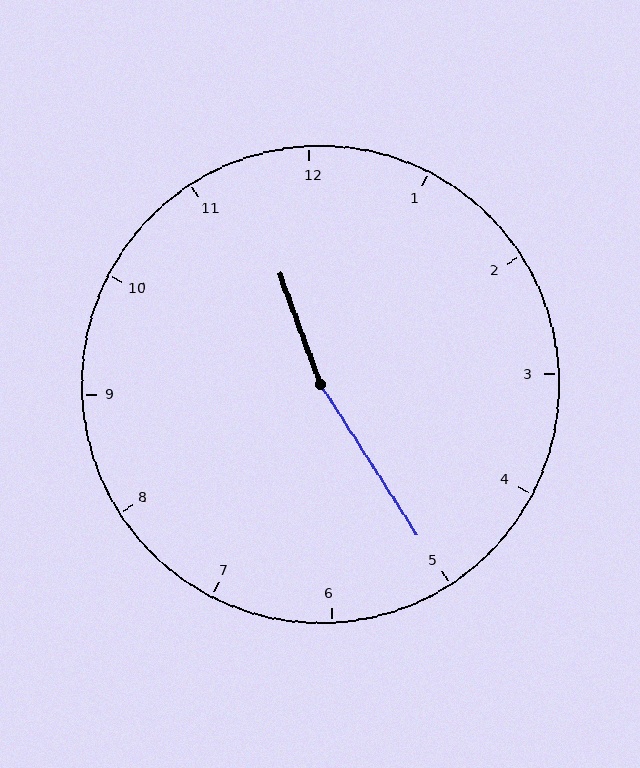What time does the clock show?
11:25.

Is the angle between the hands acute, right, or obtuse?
It is obtuse.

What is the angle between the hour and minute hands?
Approximately 168 degrees.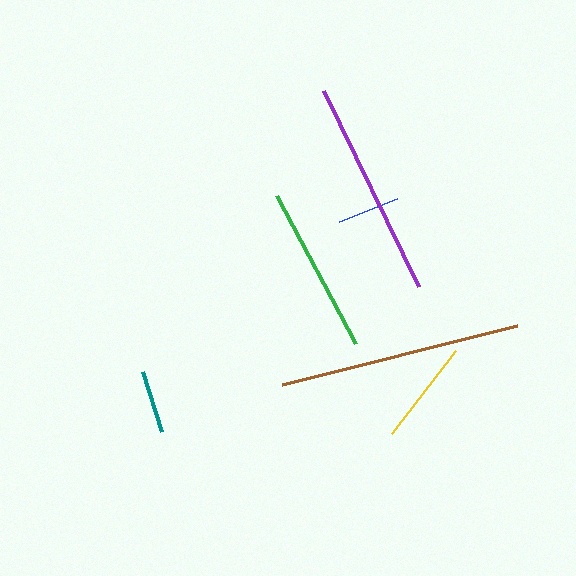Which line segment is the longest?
The brown line is the longest at approximately 242 pixels.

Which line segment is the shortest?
The blue line is the shortest at approximately 62 pixels.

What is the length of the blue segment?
The blue segment is approximately 62 pixels long.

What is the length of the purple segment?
The purple segment is approximately 218 pixels long.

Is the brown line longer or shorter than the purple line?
The brown line is longer than the purple line.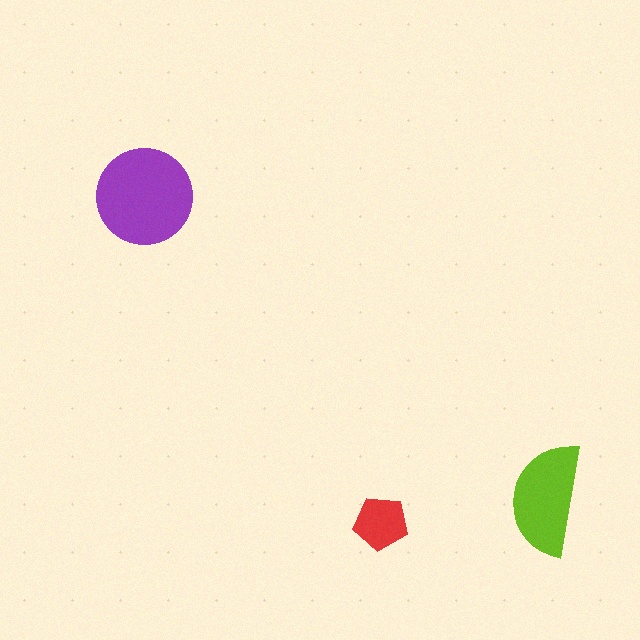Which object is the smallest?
The red pentagon.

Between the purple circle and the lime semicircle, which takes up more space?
The purple circle.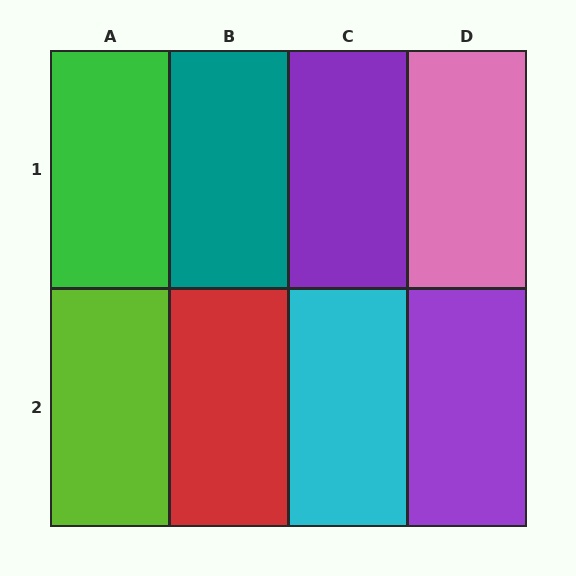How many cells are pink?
1 cell is pink.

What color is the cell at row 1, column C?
Purple.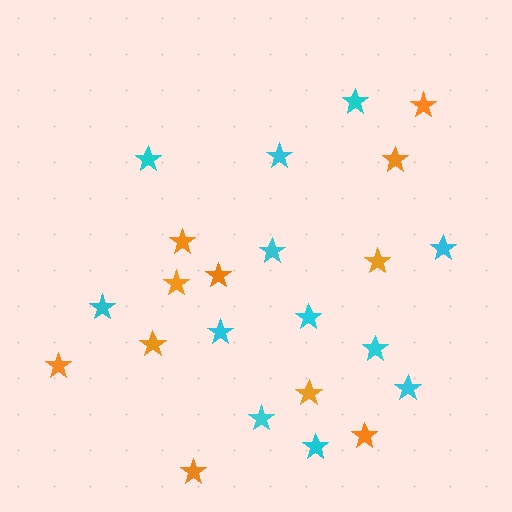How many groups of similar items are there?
There are 2 groups: one group of cyan stars (12) and one group of orange stars (11).